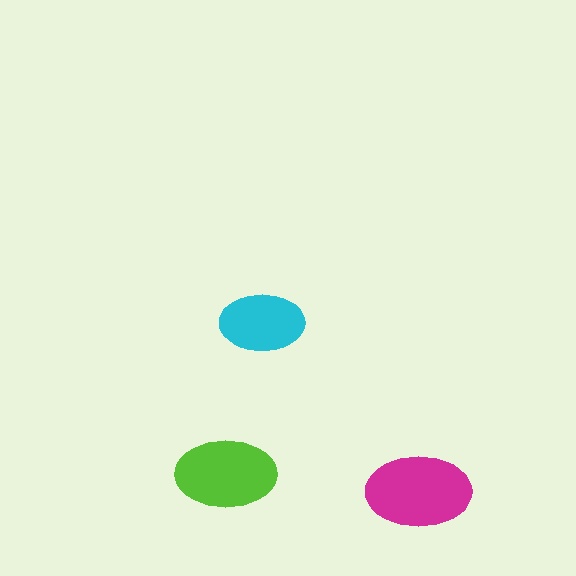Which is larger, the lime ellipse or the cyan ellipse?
The lime one.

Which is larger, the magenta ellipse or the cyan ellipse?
The magenta one.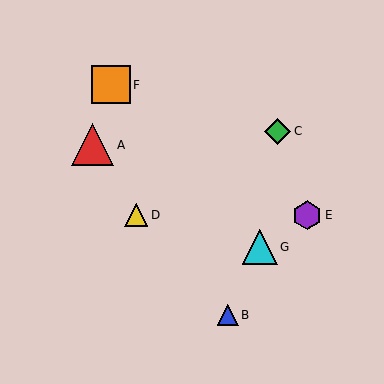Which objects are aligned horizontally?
Objects D, E are aligned horizontally.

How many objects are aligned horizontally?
2 objects (D, E) are aligned horizontally.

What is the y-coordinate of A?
Object A is at y≈145.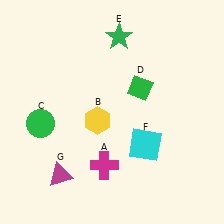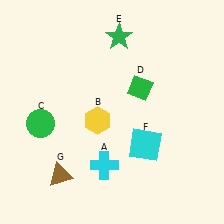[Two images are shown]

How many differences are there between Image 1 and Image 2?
There are 2 differences between the two images.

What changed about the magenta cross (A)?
In Image 1, A is magenta. In Image 2, it changed to cyan.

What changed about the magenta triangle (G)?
In Image 1, G is magenta. In Image 2, it changed to brown.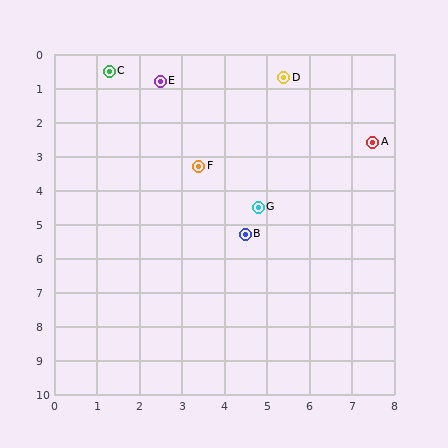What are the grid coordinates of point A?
Point A is at approximately (7.5, 2.6).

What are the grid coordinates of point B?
Point B is at approximately (4.5, 5.3).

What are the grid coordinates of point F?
Point F is at approximately (3.4, 3.3).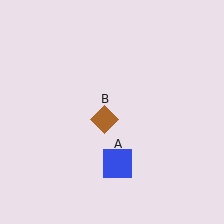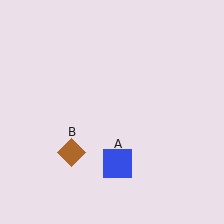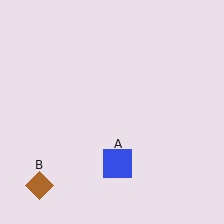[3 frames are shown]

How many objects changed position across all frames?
1 object changed position: brown diamond (object B).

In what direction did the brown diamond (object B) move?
The brown diamond (object B) moved down and to the left.